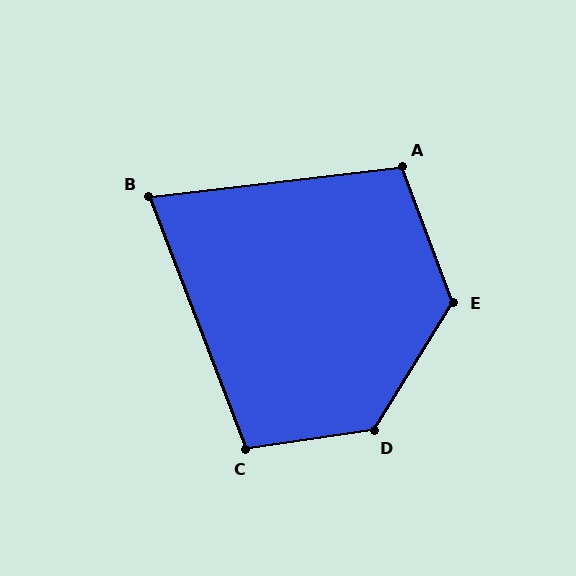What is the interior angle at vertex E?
Approximately 127 degrees (obtuse).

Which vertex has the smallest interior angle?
B, at approximately 76 degrees.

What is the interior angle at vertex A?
Approximately 104 degrees (obtuse).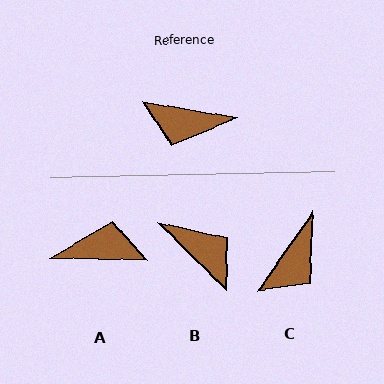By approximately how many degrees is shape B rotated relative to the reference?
Approximately 145 degrees counter-clockwise.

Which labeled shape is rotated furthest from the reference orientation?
A, about 172 degrees away.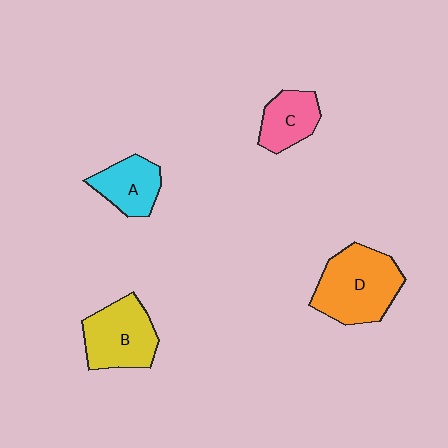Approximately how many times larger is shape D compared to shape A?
Approximately 1.8 times.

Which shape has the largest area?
Shape D (orange).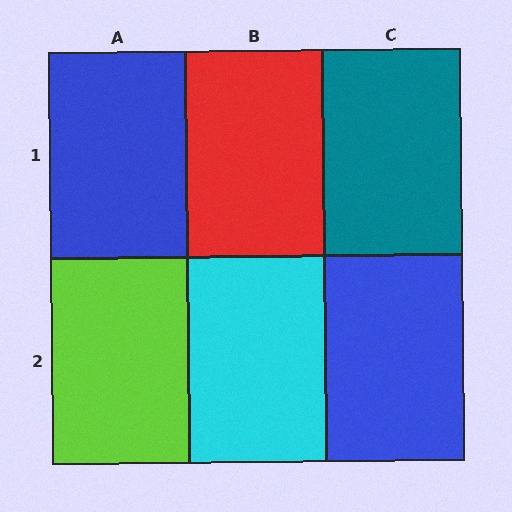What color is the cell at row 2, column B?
Cyan.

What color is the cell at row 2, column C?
Blue.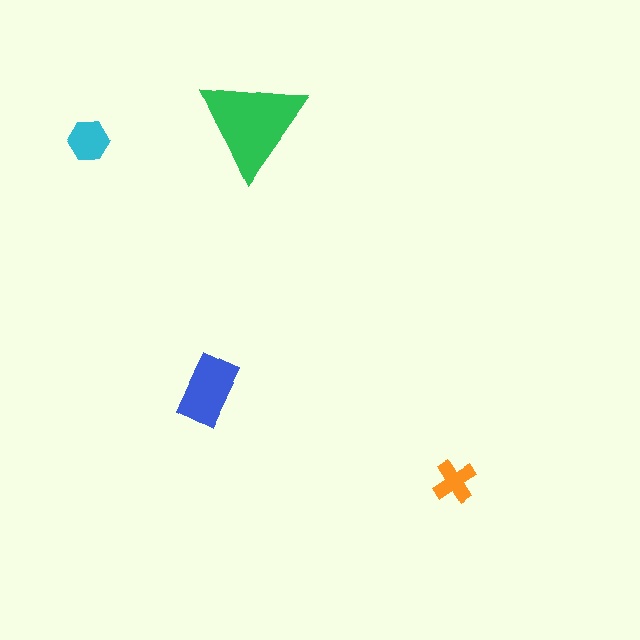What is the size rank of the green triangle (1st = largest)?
1st.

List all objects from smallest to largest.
The orange cross, the cyan hexagon, the blue rectangle, the green triangle.